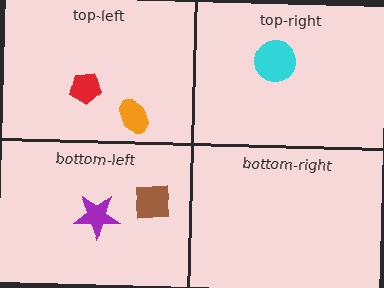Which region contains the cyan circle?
The top-right region.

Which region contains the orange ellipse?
The top-left region.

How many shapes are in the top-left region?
2.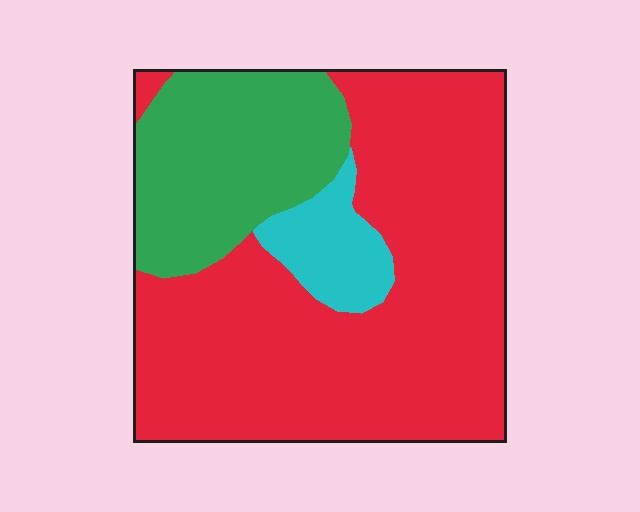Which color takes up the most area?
Red, at roughly 65%.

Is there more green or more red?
Red.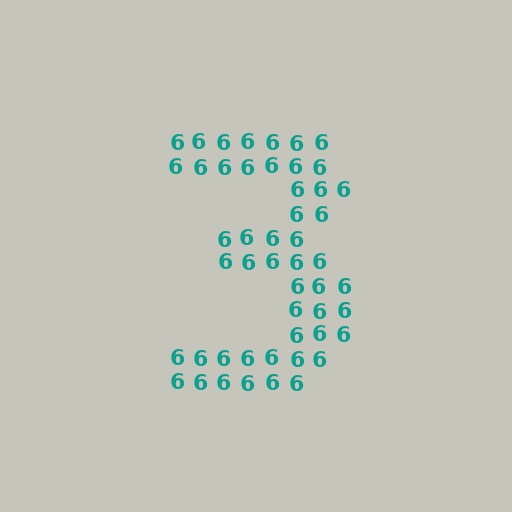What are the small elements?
The small elements are digit 6's.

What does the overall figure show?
The overall figure shows the digit 3.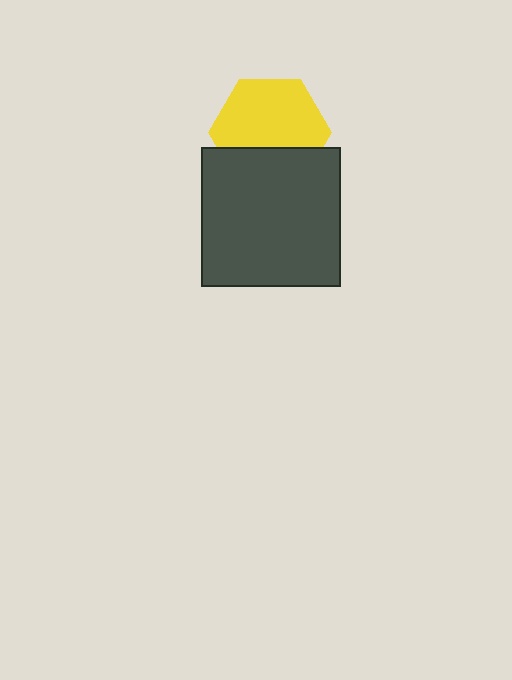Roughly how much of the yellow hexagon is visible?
Most of it is visible (roughly 68%).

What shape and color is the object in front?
The object in front is a dark gray square.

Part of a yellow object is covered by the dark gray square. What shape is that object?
It is a hexagon.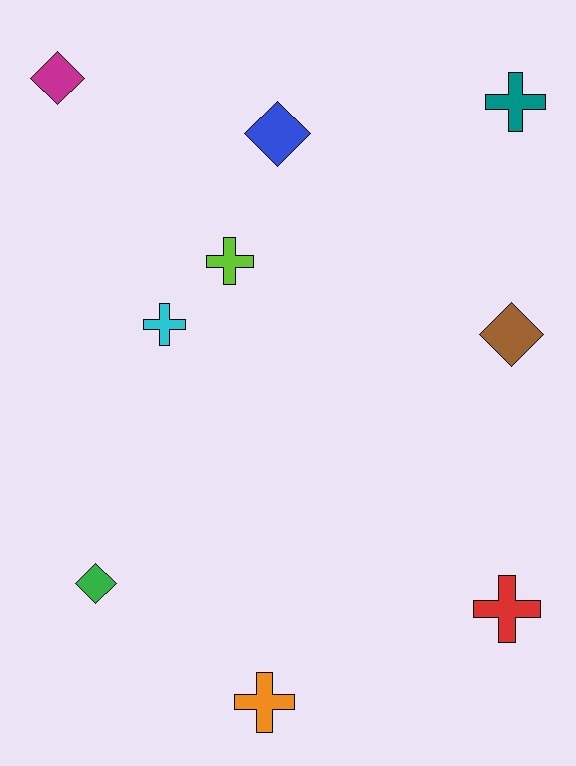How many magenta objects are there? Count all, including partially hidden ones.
There is 1 magenta object.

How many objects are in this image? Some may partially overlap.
There are 9 objects.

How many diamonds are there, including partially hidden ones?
There are 4 diamonds.